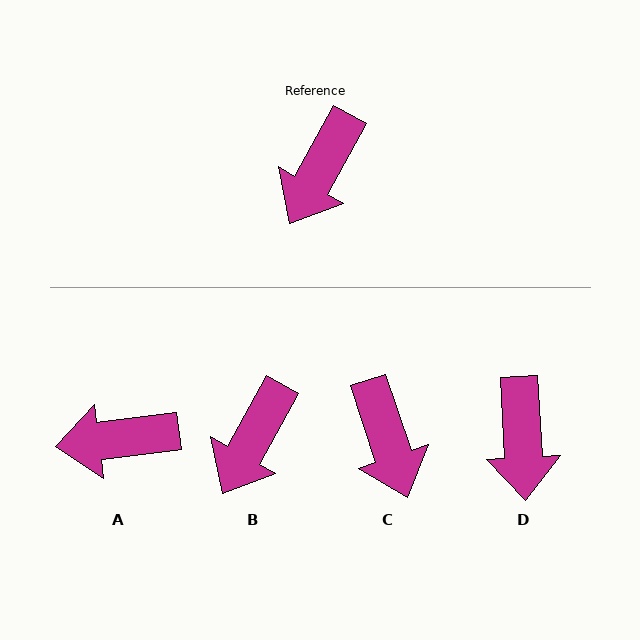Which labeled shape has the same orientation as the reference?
B.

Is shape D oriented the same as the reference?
No, it is off by about 32 degrees.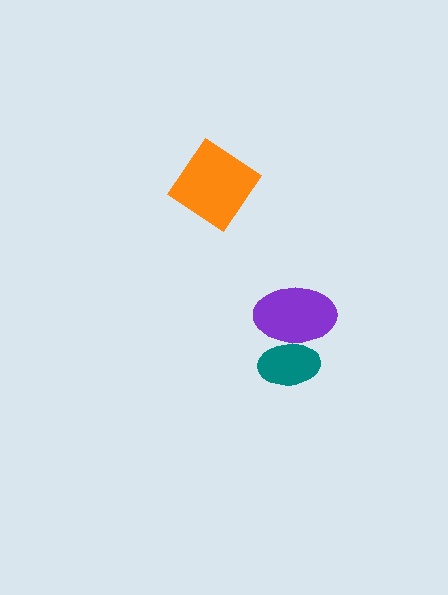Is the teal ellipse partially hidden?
Yes, it is partially covered by another shape.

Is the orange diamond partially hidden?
No, no other shape covers it.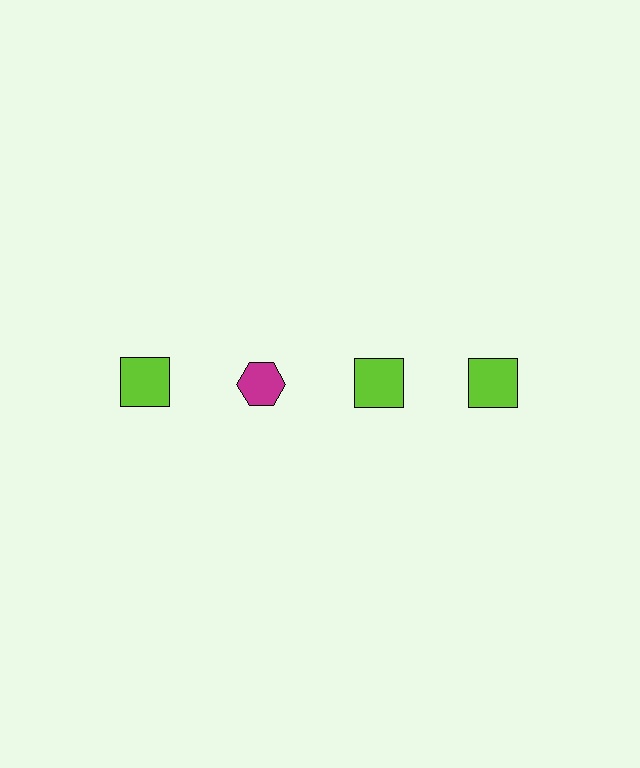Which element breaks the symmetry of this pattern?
The magenta hexagon in the top row, second from left column breaks the symmetry. All other shapes are lime squares.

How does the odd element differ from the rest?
It differs in both color (magenta instead of lime) and shape (hexagon instead of square).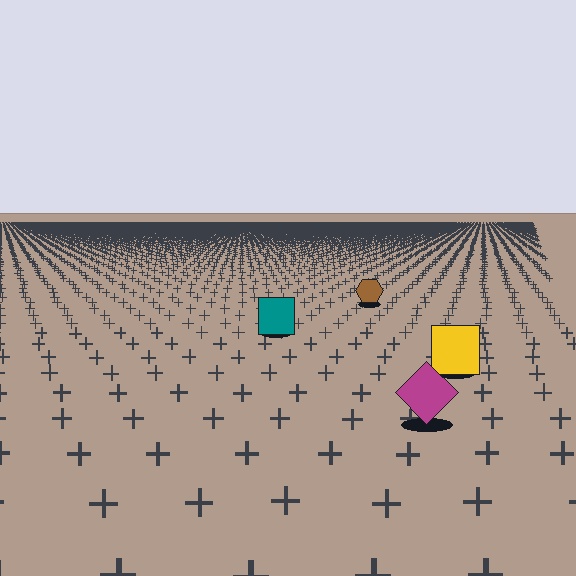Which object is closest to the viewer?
The magenta diamond is closest. The texture marks near it are larger and more spread out.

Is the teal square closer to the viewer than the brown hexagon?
Yes. The teal square is closer — you can tell from the texture gradient: the ground texture is coarser near it.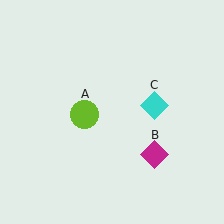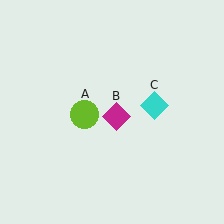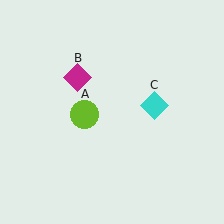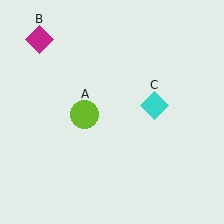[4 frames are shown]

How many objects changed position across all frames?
1 object changed position: magenta diamond (object B).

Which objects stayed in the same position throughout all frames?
Lime circle (object A) and cyan diamond (object C) remained stationary.